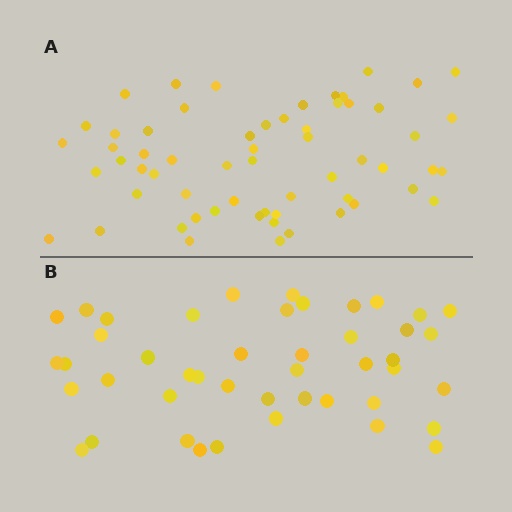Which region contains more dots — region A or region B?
Region A (the top region) has more dots.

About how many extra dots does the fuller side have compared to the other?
Region A has approximately 15 more dots than region B.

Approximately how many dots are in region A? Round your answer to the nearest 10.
About 60 dots.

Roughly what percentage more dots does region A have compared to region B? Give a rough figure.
About 35% more.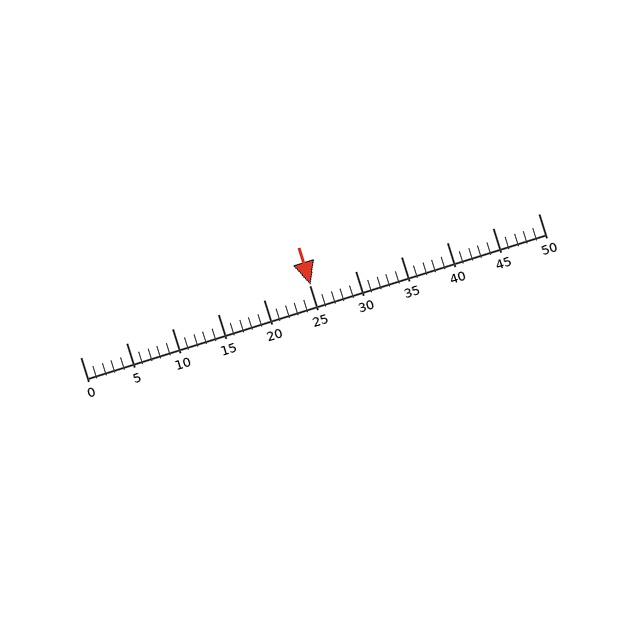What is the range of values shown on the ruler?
The ruler shows values from 0 to 50.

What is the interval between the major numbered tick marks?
The major tick marks are spaced 5 units apart.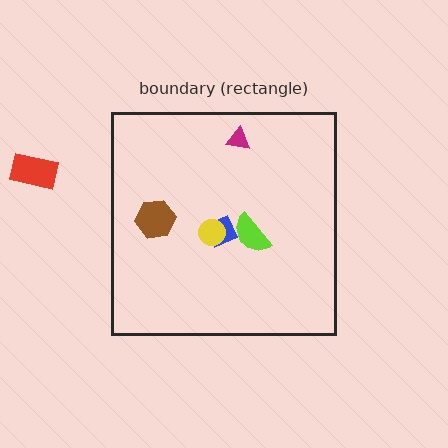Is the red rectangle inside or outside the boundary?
Outside.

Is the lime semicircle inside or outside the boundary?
Inside.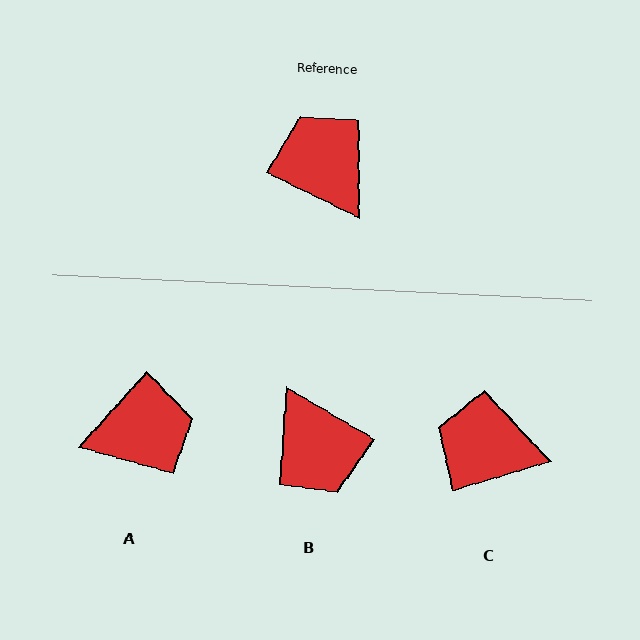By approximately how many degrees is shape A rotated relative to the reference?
Approximately 106 degrees clockwise.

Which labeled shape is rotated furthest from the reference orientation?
B, about 176 degrees away.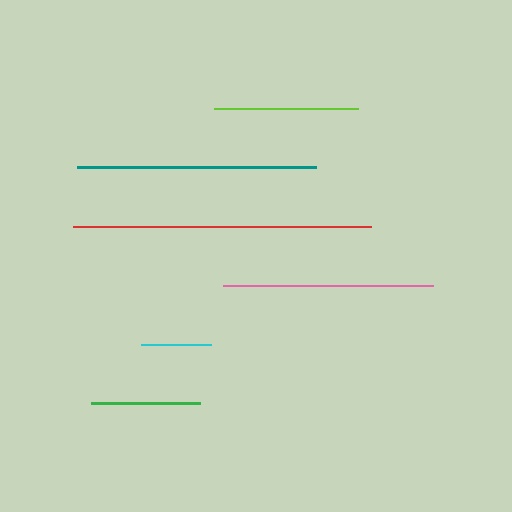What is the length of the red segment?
The red segment is approximately 297 pixels long.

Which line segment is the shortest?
The cyan line is the shortest at approximately 70 pixels.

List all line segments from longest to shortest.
From longest to shortest: red, teal, pink, lime, green, cyan.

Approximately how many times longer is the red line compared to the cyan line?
The red line is approximately 4.3 times the length of the cyan line.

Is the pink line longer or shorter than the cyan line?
The pink line is longer than the cyan line.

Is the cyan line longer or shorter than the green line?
The green line is longer than the cyan line.